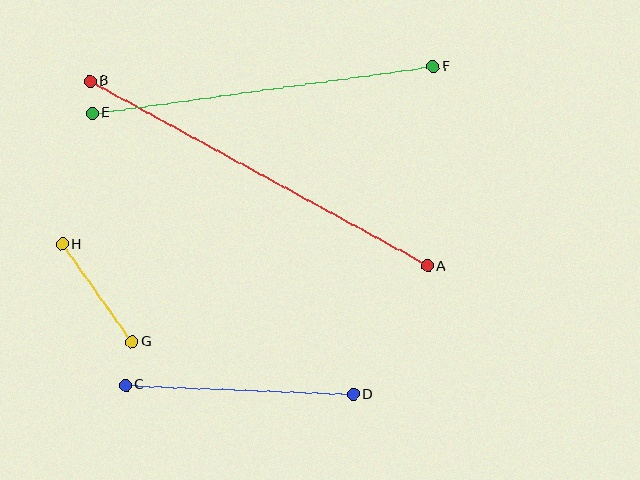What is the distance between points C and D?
The distance is approximately 228 pixels.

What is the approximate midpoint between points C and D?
The midpoint is at approximately (239, 390) pixels.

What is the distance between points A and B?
The distance is approximately 385 pixels.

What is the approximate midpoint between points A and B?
The midpoint is at approximately (259, 174) pixels.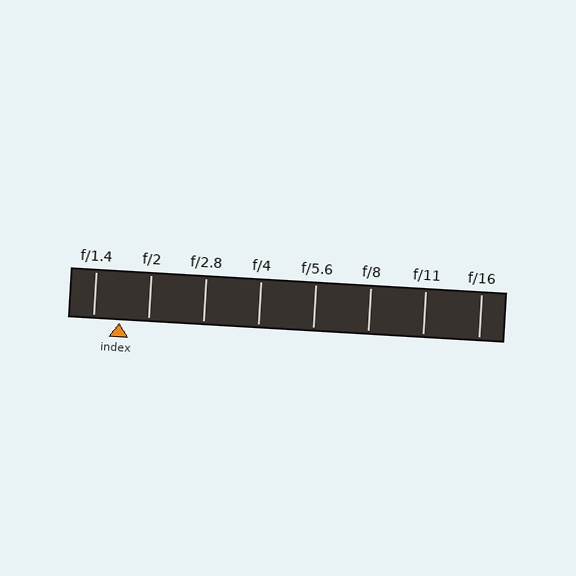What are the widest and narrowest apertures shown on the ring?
The widest aperture shown is f/1.4 and the narrowest is f/16.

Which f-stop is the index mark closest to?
The index mark is closest to f/1.4.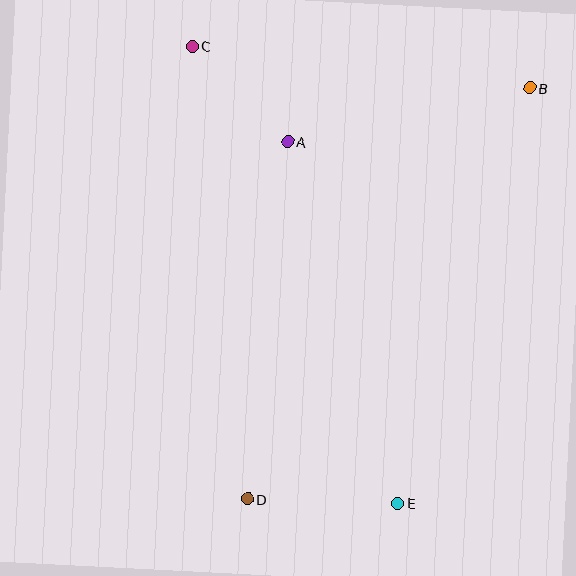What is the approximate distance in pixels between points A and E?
The distance between A and E is approximately 378 pixels.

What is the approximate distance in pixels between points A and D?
The distance between A and D is approximately 360 pixels.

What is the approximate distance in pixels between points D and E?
The distance between D and E is approximately 151 pixels.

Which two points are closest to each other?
Points A and C are closest to each other.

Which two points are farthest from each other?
Points C and E are farthest from each other.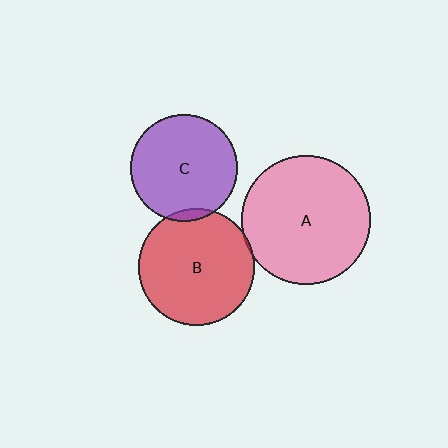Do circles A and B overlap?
Yes.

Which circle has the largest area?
Circle A (pink).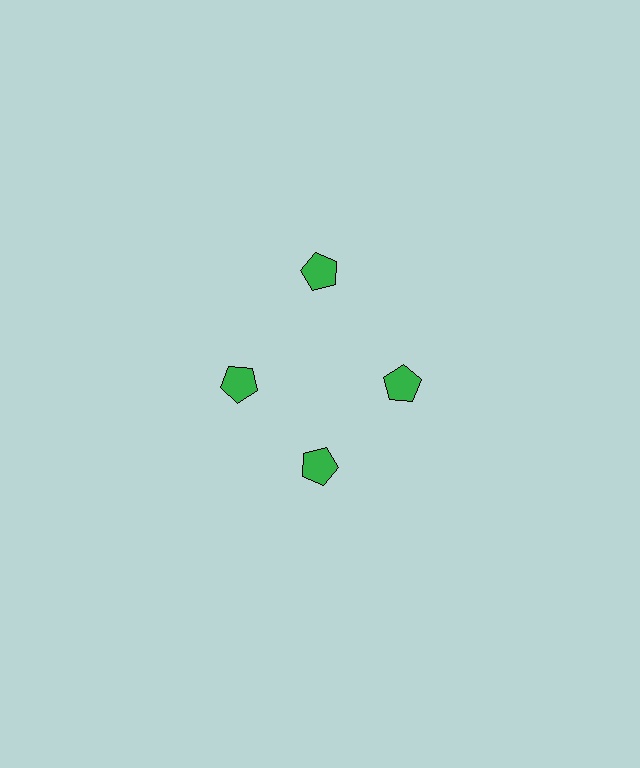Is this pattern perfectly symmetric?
No. The 4 green pentagons are arranged in a ring, but one element near the 12 o'clock position is pushed outward from the center, breaking the 4-fold rotational symmetry.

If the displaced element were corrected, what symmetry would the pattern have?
It would have 4-fold rotational symmetry — the pattern would map onto itself every 90 degrees.